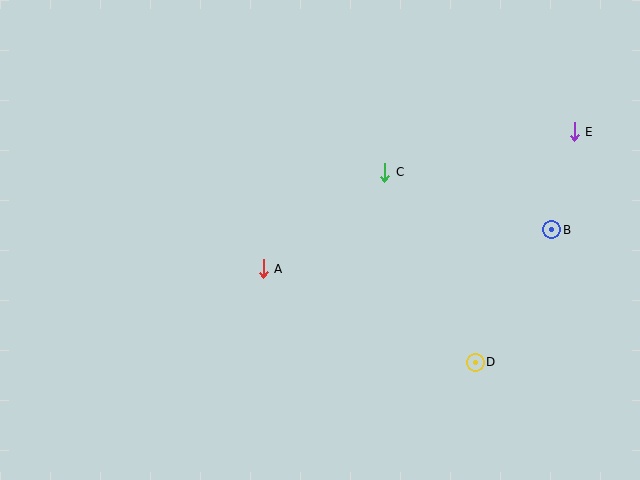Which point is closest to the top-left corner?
Point A is closest to the top-left corner.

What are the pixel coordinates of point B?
Point B is at (552, 230).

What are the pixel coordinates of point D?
Point D is at (475, 362).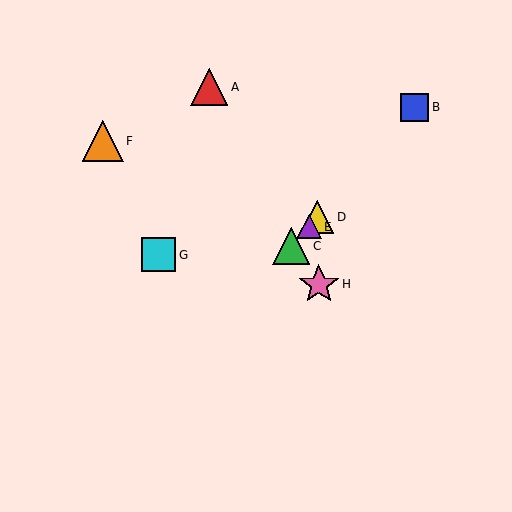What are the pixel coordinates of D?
Object D is at (317, 217).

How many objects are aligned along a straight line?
4 objects (B, C, D, E) are aligned along a straight line.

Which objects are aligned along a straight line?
Objects B, C, D, E are aligned along a straight line.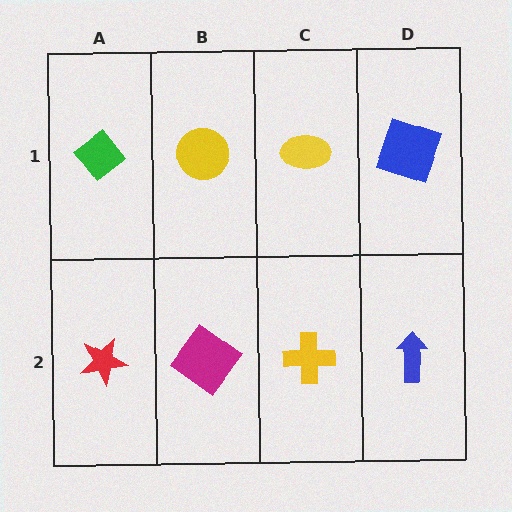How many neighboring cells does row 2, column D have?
2.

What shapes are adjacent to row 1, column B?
A magenta diamond (row 2, column B), a green diamond (row 1, column A), a yellow ellipse (row 1, column C).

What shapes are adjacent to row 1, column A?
A red star (row 2, column A), a yellow circle (row 1, column B).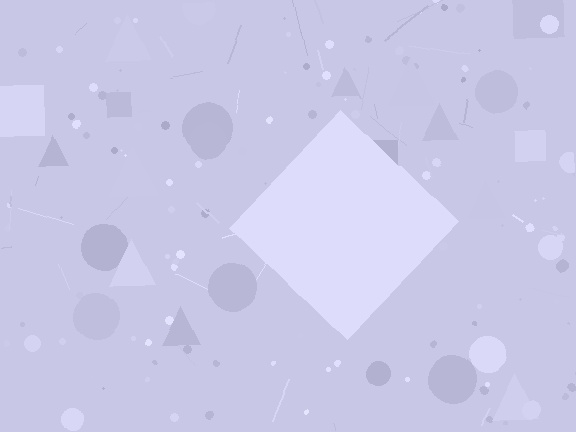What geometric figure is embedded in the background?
A diamond is embedded in the background.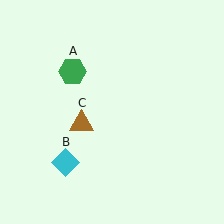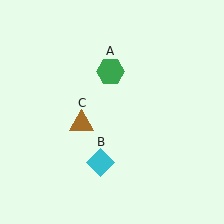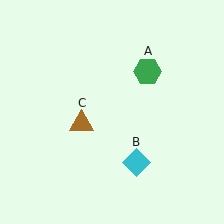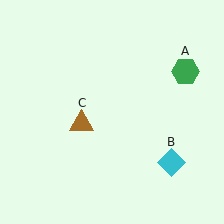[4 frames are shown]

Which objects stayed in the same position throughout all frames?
Brown triangle (object C) remained stationary.